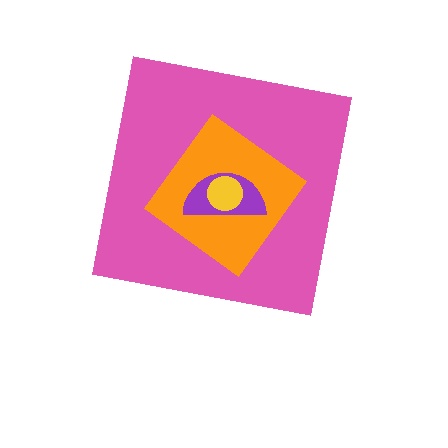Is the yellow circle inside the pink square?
Yes.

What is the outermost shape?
The pink square.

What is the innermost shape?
The yellow circle.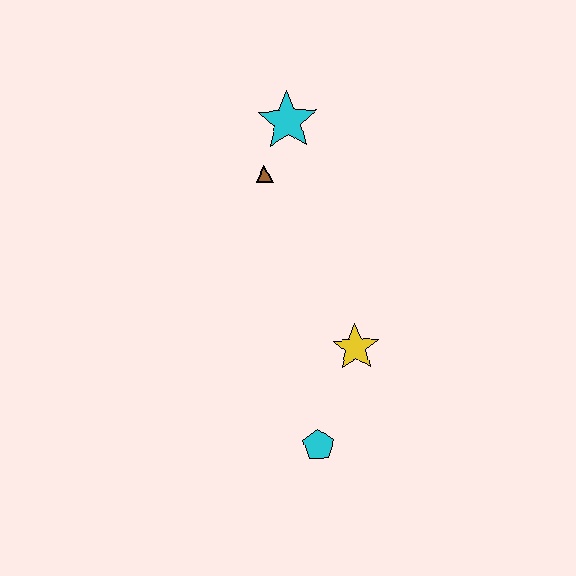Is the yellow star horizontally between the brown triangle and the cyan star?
No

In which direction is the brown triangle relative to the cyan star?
The brown triangle is below the cyan star.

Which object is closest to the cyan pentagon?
The yellow star is closest to the cyan pentagon.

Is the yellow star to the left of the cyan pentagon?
No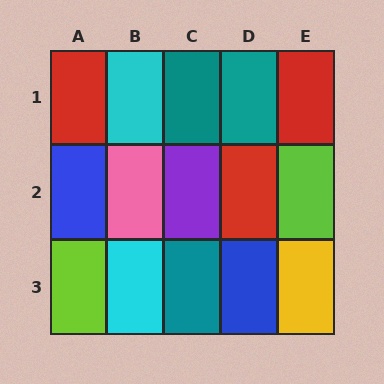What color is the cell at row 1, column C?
Teal.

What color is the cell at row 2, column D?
Red.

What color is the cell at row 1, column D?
Teal.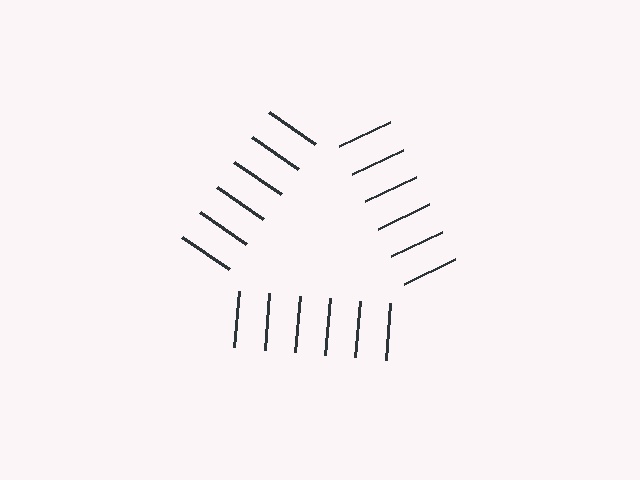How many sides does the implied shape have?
3 sides — the line-ends trace a triangle.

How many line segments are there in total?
18 — 6 along each of the 3 edges.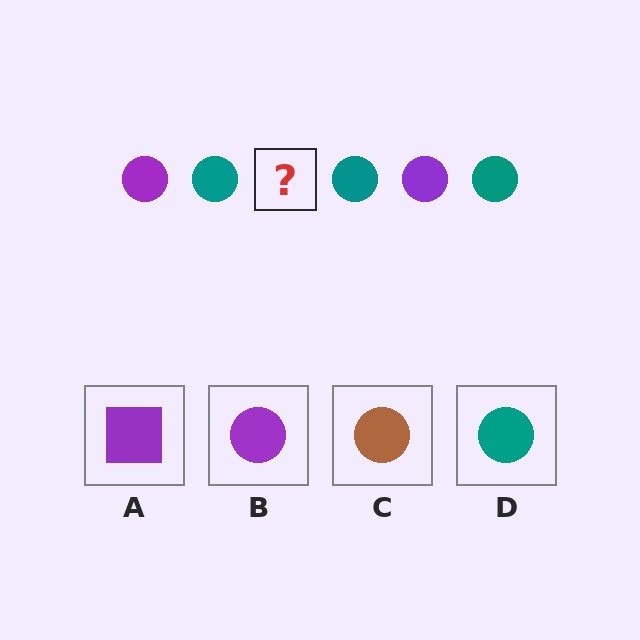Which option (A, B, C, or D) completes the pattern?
B.